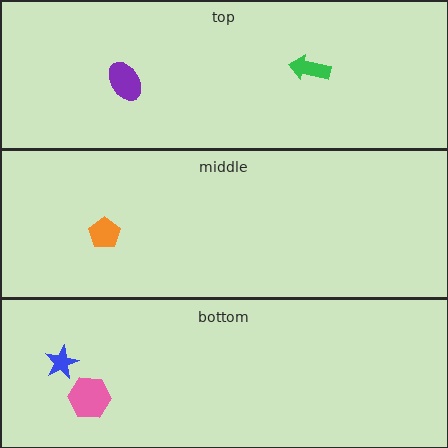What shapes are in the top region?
The green arrow, the purple ellipse.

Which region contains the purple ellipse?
The top region.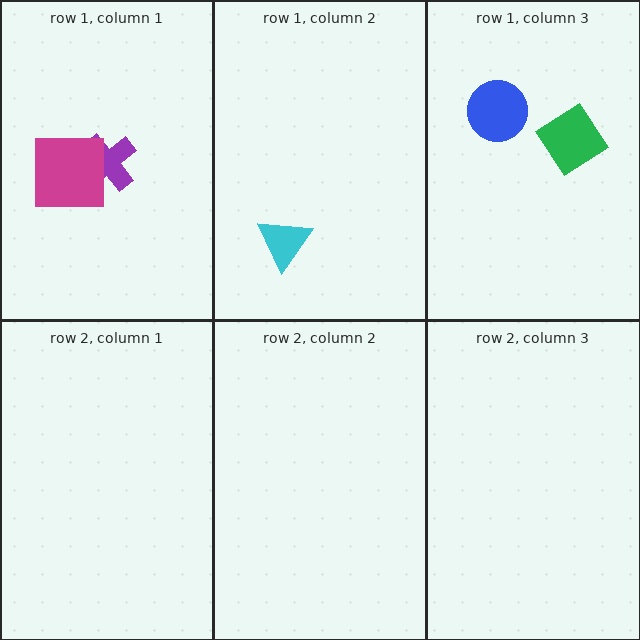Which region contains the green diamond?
The row 1, column 3 region.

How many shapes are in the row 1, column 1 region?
2.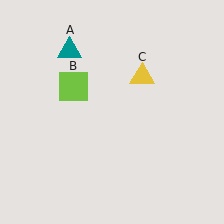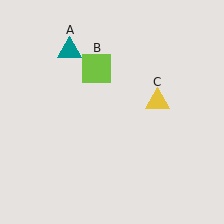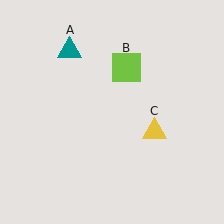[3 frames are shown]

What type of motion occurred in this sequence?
The lime square (object B), yellow triangle (object C) rotated clockwise around the center of the scene.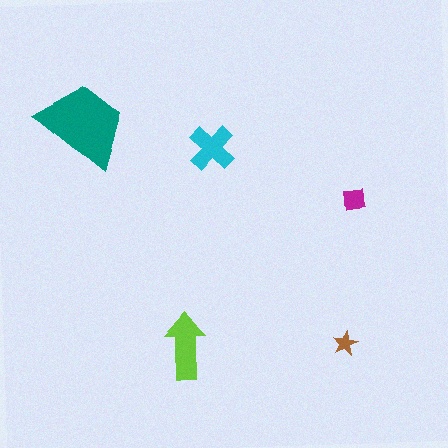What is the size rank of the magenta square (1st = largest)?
4th.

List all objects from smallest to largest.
The brown star, the magenta square, the cyan cross, the lime arrow, the teal trapezoid.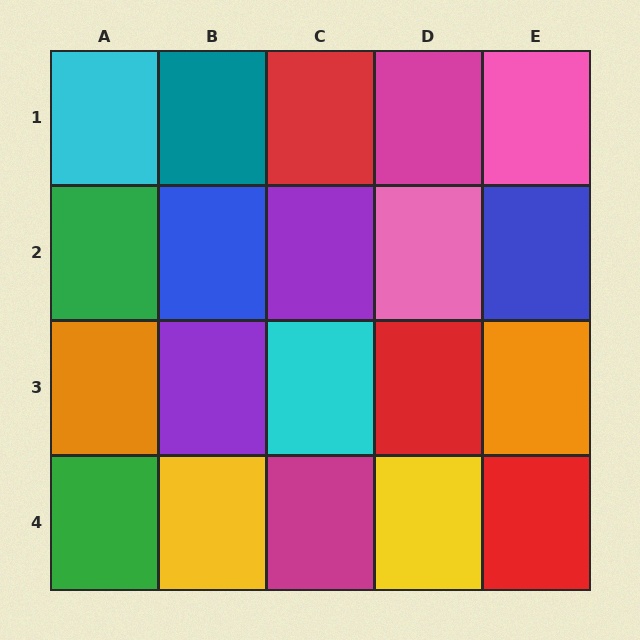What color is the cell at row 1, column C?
Red.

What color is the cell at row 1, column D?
Magenta.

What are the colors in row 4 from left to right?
Green, yellow, magenta, yellow, red.